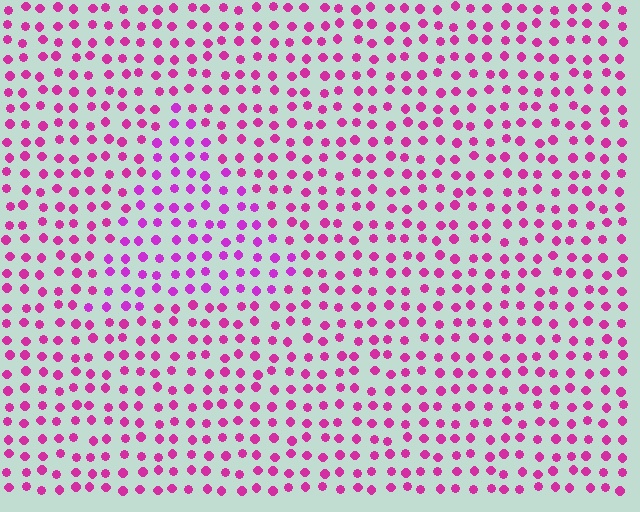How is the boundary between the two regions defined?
The boundary is defined purely by a slight shift in hue (about 21 degrees). Spacing, size, and orientation are identical on both sides.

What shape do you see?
I see a triangle.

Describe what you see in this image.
The image is filled with small magenta elements in a uniform arrangement. A triangle-shaped region is visible where the elements are tinted to a slightly different hue, forming a subtle color boundary.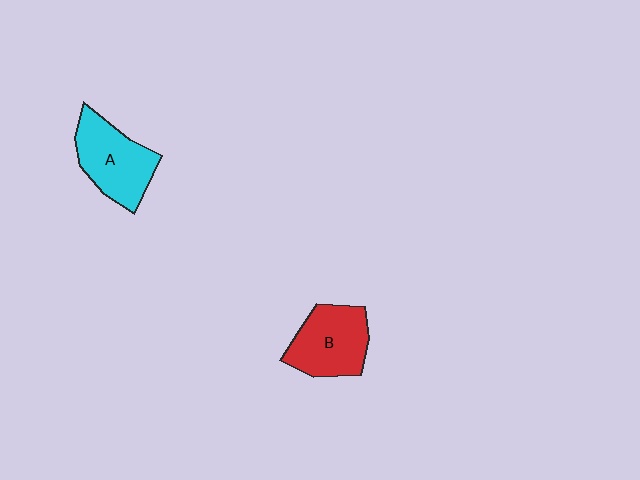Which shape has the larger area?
Shape A (cyan).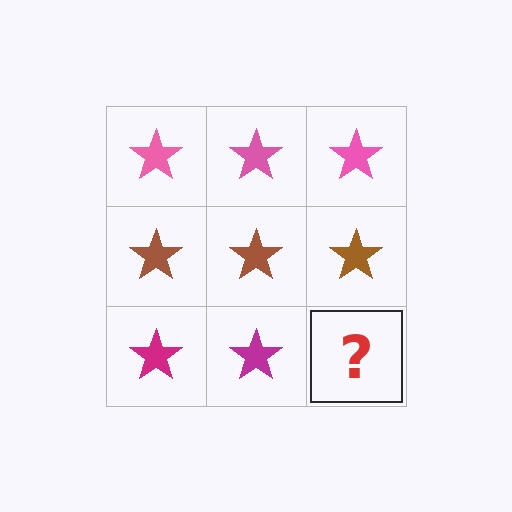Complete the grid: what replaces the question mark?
The question mark should be replaced with a magenta star.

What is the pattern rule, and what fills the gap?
The rule is that each row has a consistent color. The gap should be filled with a magenta star.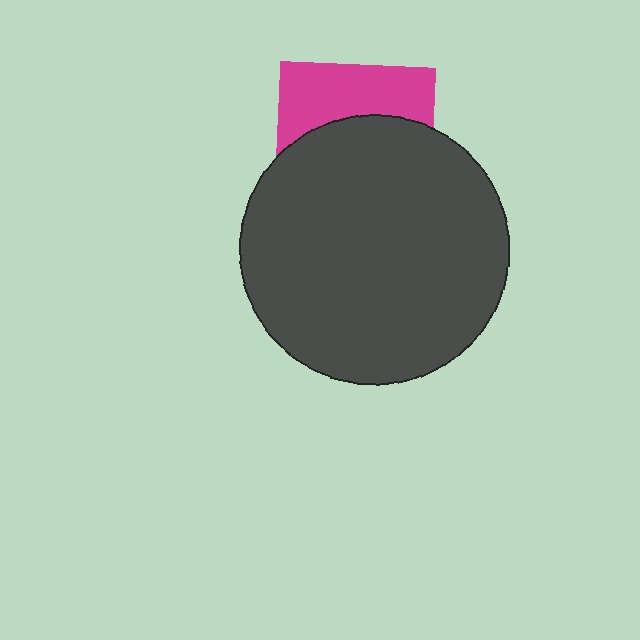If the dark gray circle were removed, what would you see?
You would see the complete magenta square.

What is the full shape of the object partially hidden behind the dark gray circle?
The partially hidden object is a magenta square.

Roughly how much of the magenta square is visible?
A small part of it is visible (roughly 38%).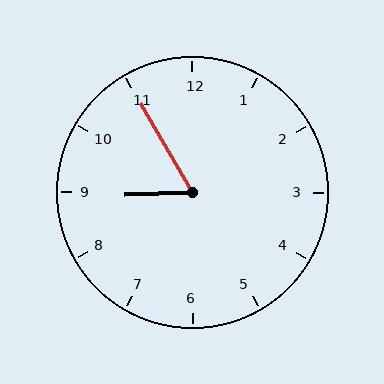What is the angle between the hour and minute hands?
Approximately 62 degrees.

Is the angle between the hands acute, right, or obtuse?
It is acute.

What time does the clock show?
8:55.